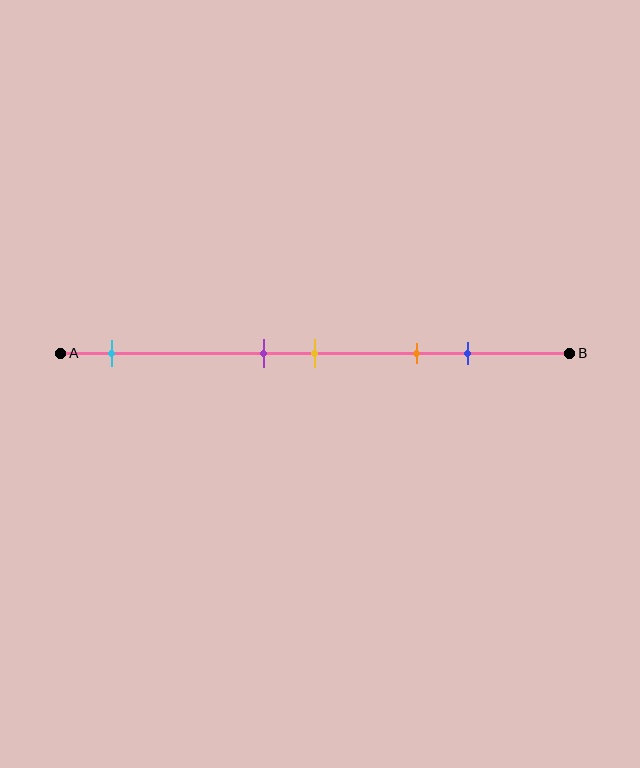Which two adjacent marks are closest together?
The purple and yellow marks are the closest adjacent pair.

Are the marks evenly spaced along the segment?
No, the marks are not evenly spaced.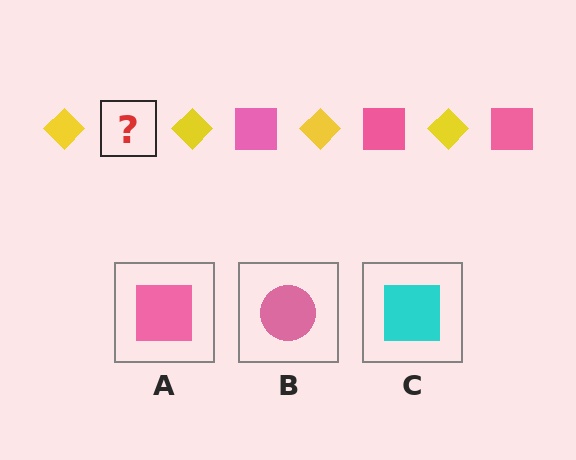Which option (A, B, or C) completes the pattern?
A.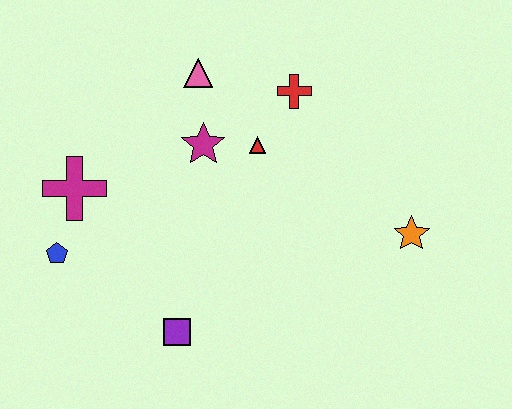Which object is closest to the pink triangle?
The magenta star is closest to the pink triangle.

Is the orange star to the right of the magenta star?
Yes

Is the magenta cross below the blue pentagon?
No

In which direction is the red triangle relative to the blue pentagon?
The red triangle is to the right of the blue pentagon.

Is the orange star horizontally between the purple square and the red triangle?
No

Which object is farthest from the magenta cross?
The orange star is farthest from the magenta cross.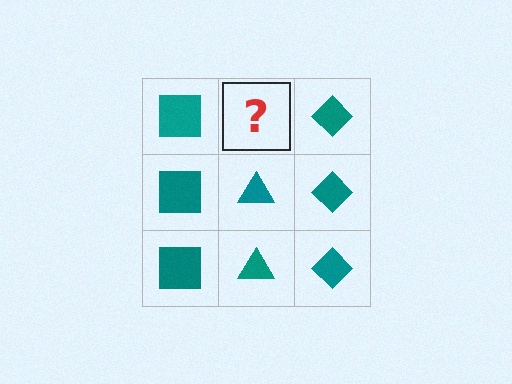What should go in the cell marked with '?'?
The missing cell should contain a teal triangle.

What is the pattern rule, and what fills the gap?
The rule is that each column has a consistent shape. The gap should be filled with a teal triangle.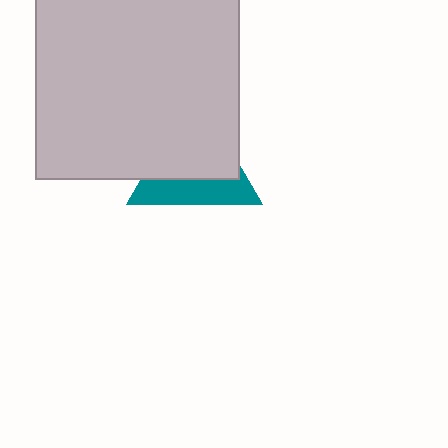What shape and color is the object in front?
The object in front is a light gray rectangle.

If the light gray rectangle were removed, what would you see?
You would see the complete teal triangle.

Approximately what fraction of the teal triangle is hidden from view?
Roughly 60% of the teal triangle is hidden behind the light gray rectangle.